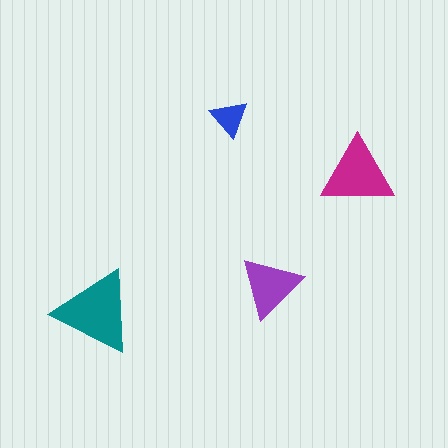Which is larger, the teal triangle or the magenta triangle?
The teal one.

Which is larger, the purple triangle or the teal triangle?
The teal one.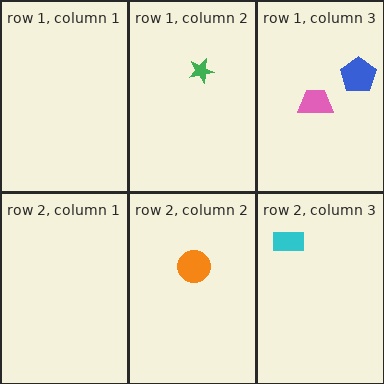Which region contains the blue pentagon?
The row 1, column 3 region.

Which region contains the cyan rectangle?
The row 2, column 3 region.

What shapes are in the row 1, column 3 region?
The blue pentagon, the pink trapezoid.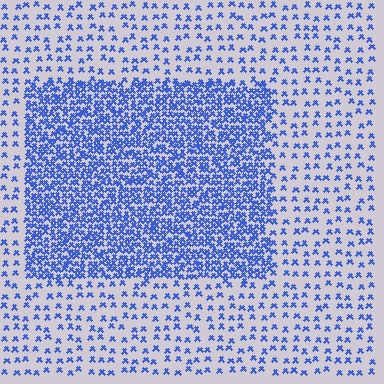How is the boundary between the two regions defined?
The boundary is defined by a change in element density (approximately 3.0x ratio). All elements are the same color, size, and shape.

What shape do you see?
I see a rectangle.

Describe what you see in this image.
The image contains small blue elements arranged at two different densities. A rectangle-shaped region is visible where the elements are more densely packed than the surrounding area.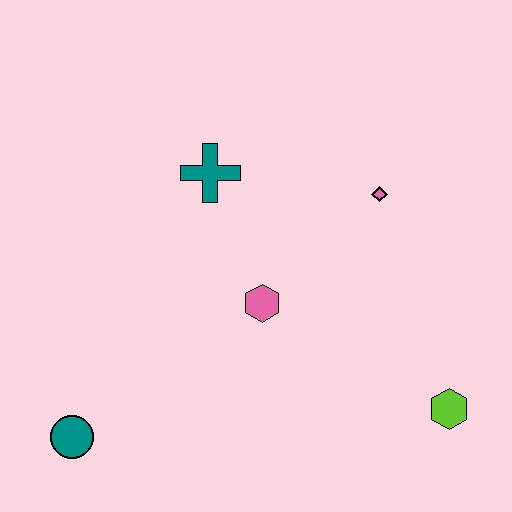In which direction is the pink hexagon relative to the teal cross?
The pink hexagon is below the teal cross.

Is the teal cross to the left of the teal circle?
No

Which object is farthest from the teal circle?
The pink diamond is farthest from the teal circle.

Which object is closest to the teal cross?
The pink hexagon is closest to the teal cross.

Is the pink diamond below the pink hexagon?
No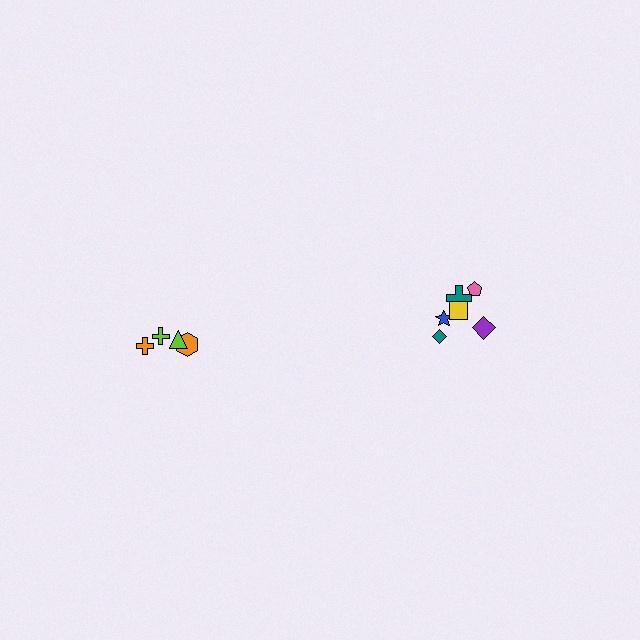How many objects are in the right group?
There are 6 objects.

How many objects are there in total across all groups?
There are 10 objects.